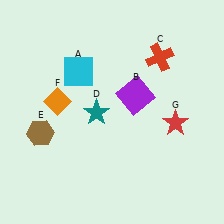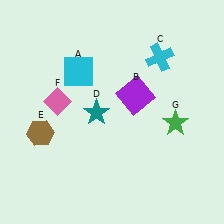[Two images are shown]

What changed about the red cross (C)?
In Image 1, C is red. In Image 2, it changed to cyan.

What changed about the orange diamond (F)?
In Image 1, F is orange. In Image 2, it changed to pink.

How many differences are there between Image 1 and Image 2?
There are 3 differences between the two images.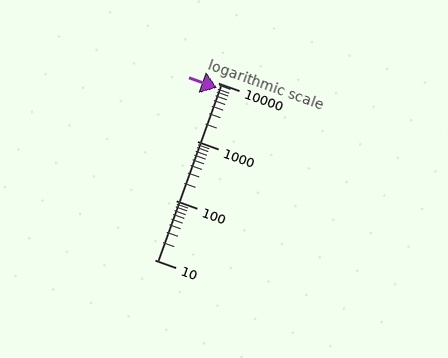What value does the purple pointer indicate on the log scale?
The pointer indicates approximately 8200.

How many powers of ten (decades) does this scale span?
The scale spans 3 decades, from 10 to 10000.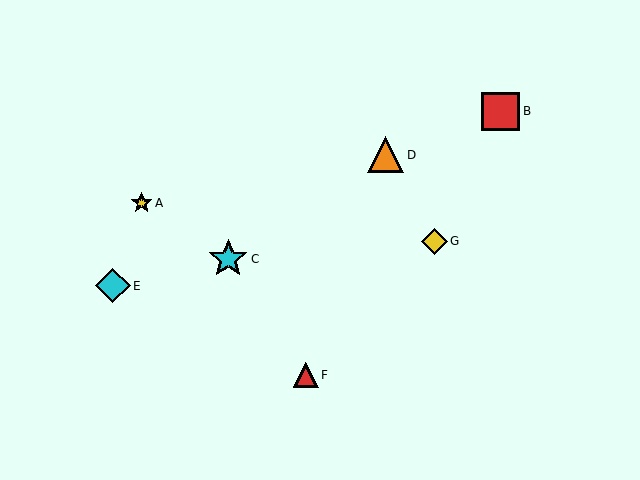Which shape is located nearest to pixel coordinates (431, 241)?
The yellow diamond (labeled G) at (434, 241) is nearest to that location.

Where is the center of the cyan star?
The center of the cyan star is at (228, 259).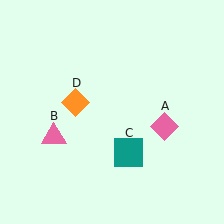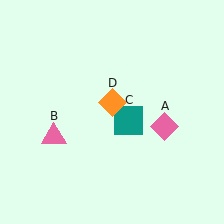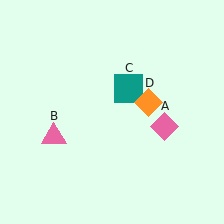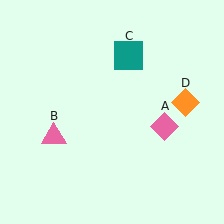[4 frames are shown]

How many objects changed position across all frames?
2 objects changed position: teal square (object C), orange diamond (object D).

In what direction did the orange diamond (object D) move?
The orange diamond (object D) moved right.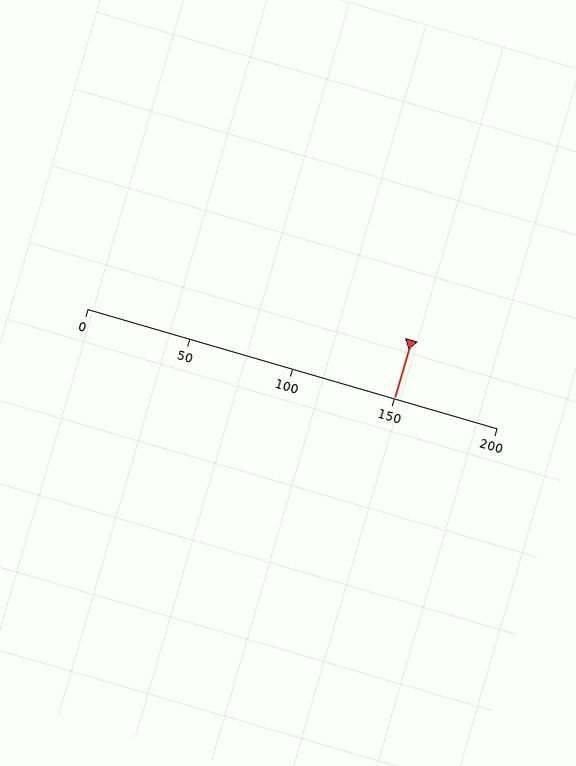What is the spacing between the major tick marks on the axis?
The major ticks are spaced 50 apart.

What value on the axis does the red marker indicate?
The marker indicates approximately 150.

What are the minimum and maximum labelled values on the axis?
The axis runs from 0 to 200.